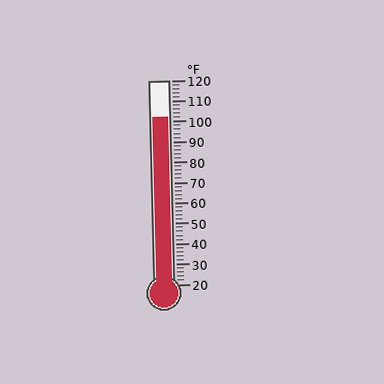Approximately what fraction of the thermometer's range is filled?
The thermometer is filled to approximately 80% of its range.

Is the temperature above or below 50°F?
The temperature is above 50°F.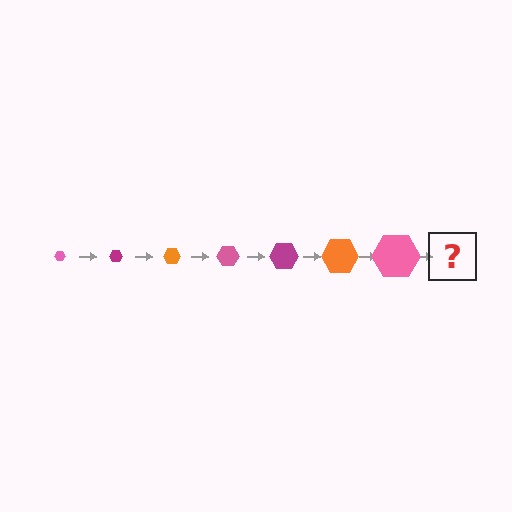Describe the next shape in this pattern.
It should be a magenta hexagon, larger than the previous one.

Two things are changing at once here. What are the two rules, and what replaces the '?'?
The two rules are that the hexagon grows larger each step and the color cycles through pink, magenta, and orange. The '?' should be a magenta hexagon, larger than the previous one.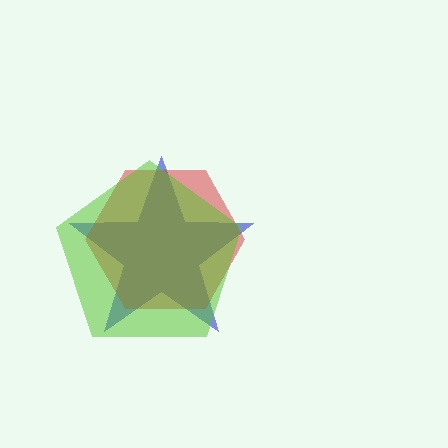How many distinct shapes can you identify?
There are 3 distinct shapes: a blue star, a red hexagon, a lime pentagon.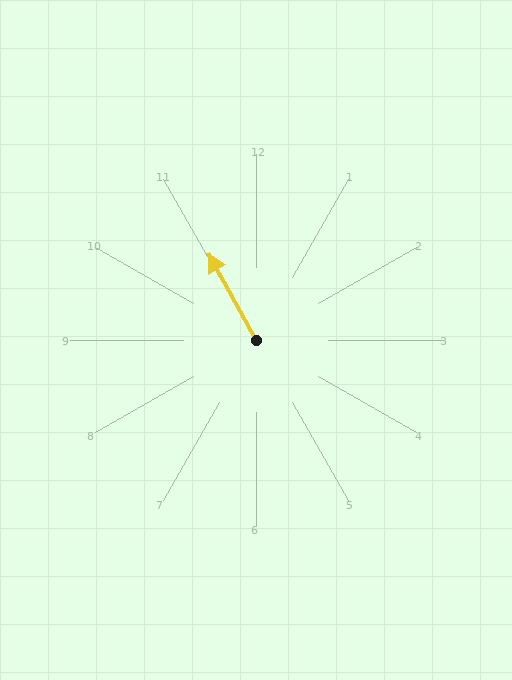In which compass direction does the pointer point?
Northwest.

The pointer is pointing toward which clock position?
Roughly 11 o'clock.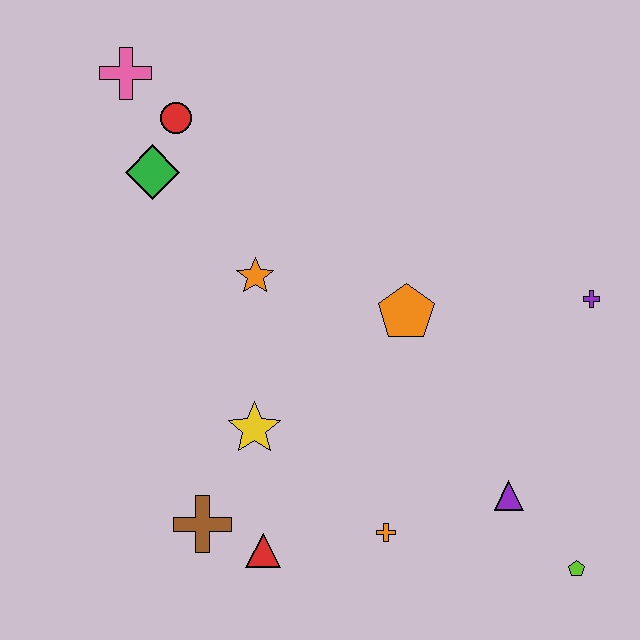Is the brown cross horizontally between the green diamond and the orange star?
Yes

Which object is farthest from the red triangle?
The pink cross is farthest from the red triangle.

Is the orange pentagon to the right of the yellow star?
Yes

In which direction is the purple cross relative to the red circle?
The purple cross is to the right of the red circle.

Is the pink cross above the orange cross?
Yes